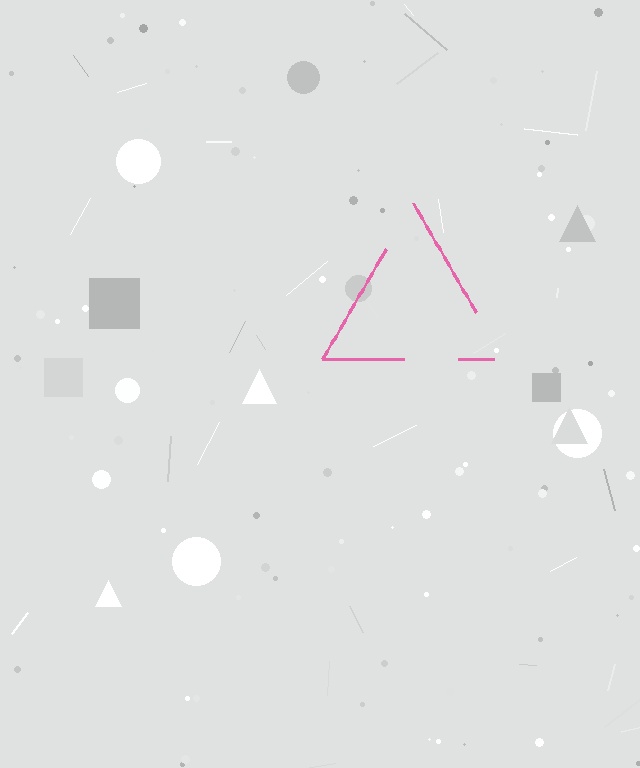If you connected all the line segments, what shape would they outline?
They would outline a triangle.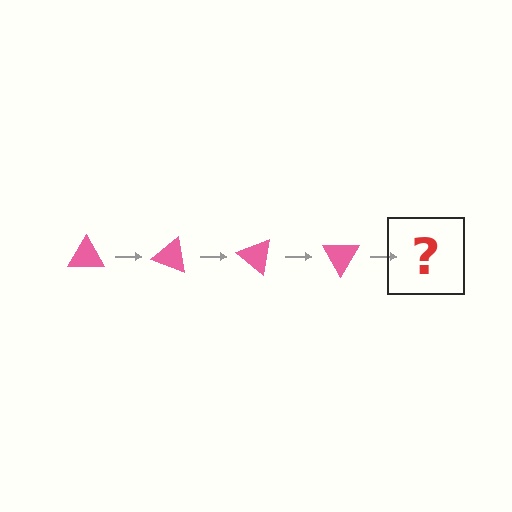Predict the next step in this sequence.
The next step is a pink triangle rotated 80 degrees.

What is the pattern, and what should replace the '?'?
The pattern is that the triangle rotates 20 degrees each step. The '?' should be a pink triangle rotated 80 degrees.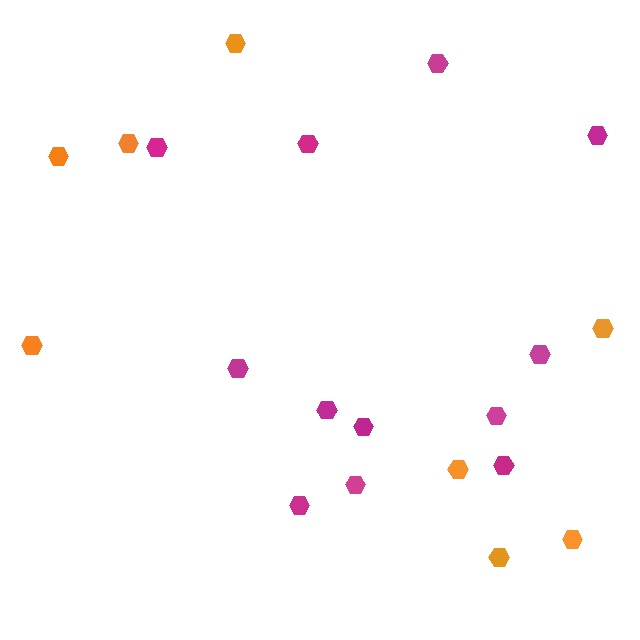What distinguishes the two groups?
There are 2 groups: one group of magenta hexagons (12) and one group of orange hexagons (8).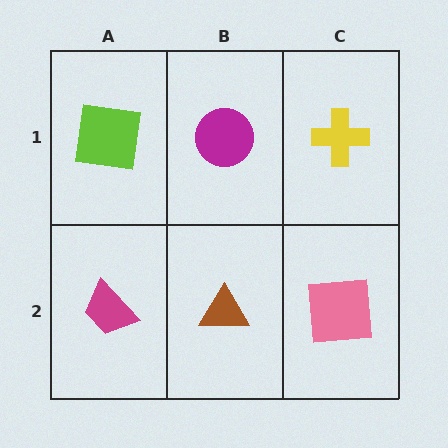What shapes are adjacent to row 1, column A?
A magenta trapezoid (row 2, column A), a magenta circle (row 1, column B).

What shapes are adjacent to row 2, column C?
A yellow cross (row 1, column C), a brown triangle (row 2, column B).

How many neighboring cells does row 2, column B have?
3.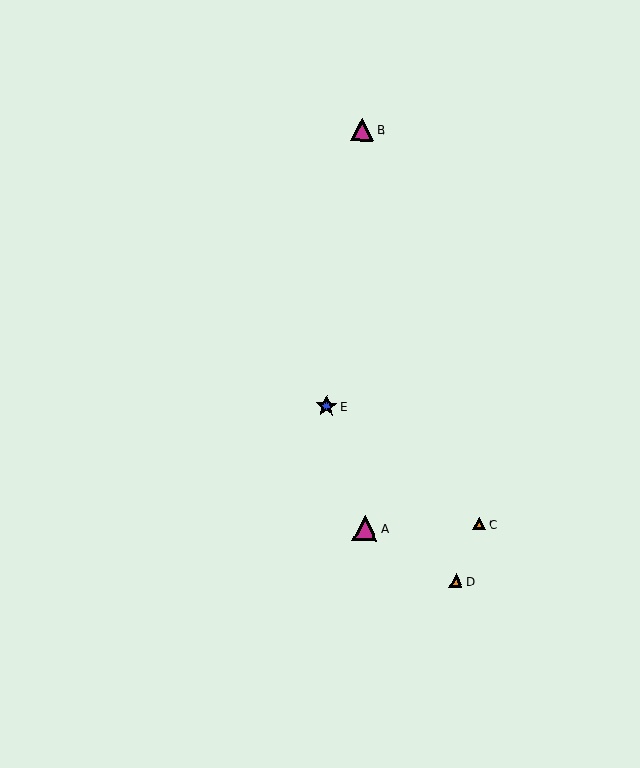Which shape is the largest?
The magenta triangle (labeled A) is the largest.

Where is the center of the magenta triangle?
The center of the magenta triangle is at (362, 130).